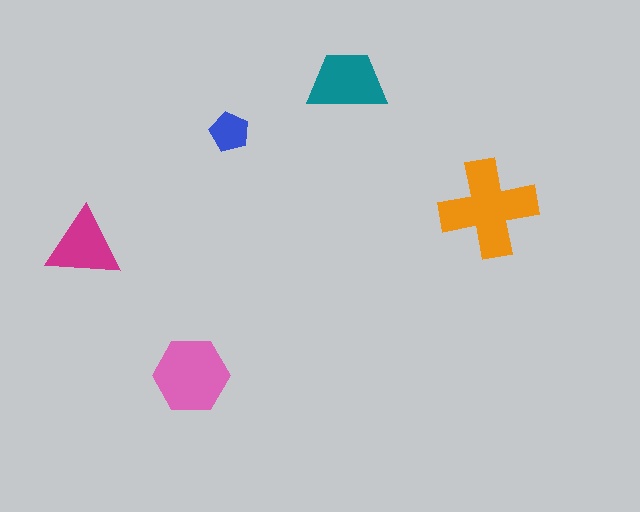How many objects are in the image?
There are 5 objects in the image.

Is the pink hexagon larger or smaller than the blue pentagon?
Larger.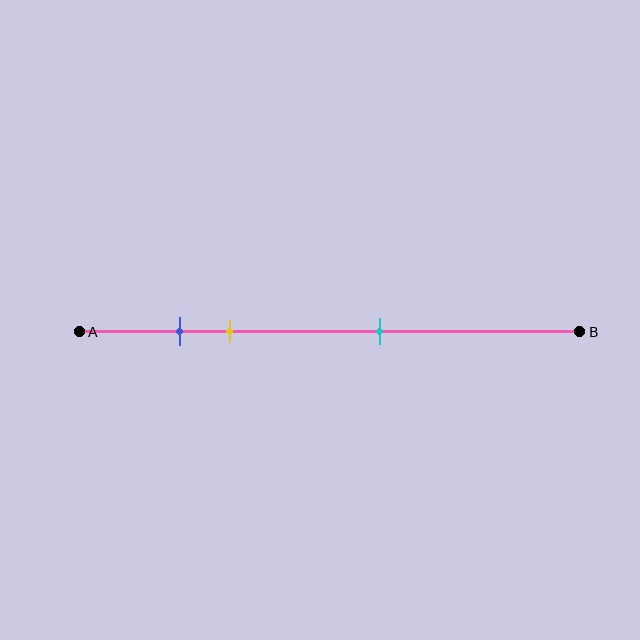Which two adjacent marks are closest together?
The blue and yellow marks are the closest adjacent pair.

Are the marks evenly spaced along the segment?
No, the marks are not evenly spaced.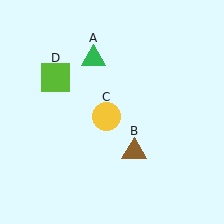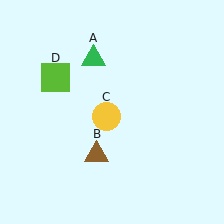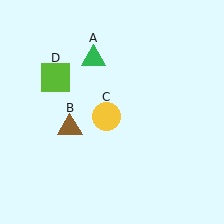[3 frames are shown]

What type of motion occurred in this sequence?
The brown triangle (object B) rotated clockwise around the center of the scene.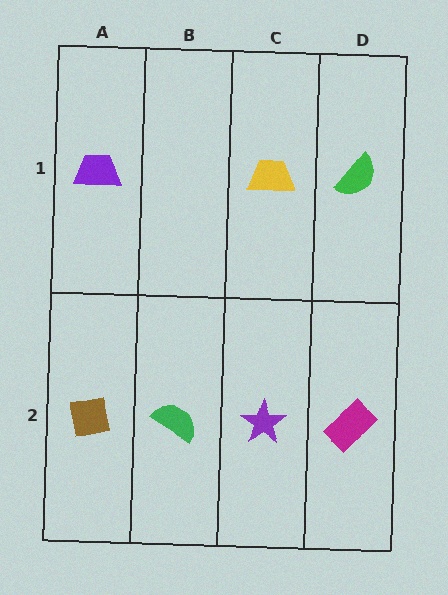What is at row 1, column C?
A yellow trapezoid.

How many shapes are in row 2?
4 shapes.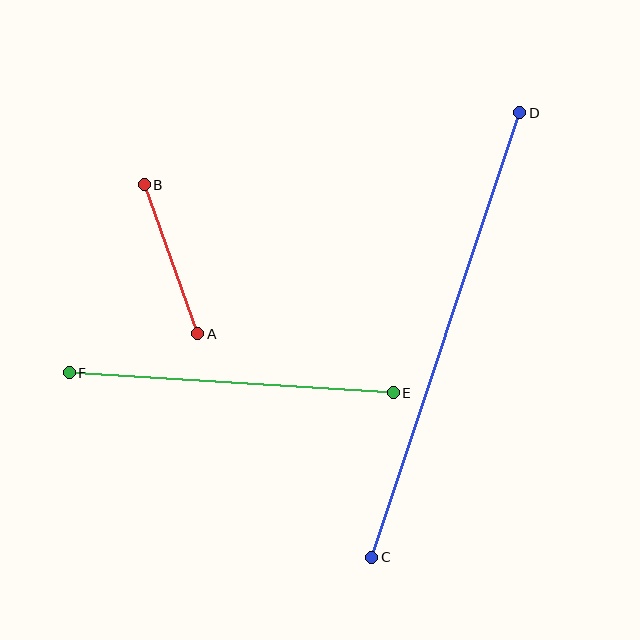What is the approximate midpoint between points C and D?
The midpoint is at approximately (446, 335) pixels.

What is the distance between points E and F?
The distance is approximately 325 pixels.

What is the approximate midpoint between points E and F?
The midpoint is at approximately (231, 383) pixels.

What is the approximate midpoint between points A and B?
The midpoint is at approximately (171, 259) pixels.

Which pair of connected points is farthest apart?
Points C and D are farthest apart.